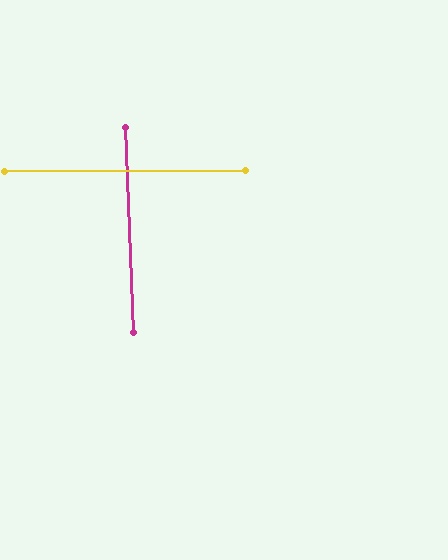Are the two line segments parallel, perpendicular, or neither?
Perpendicular — they meet at approximately 88°.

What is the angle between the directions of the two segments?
Approximately 88 degrees.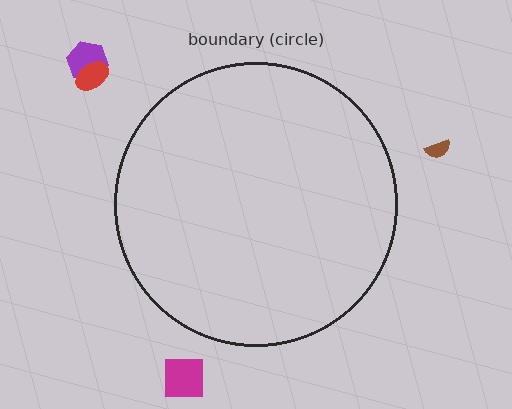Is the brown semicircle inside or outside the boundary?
Outside.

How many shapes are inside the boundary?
0 inside, 4 outside.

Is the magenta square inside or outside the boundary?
Outside.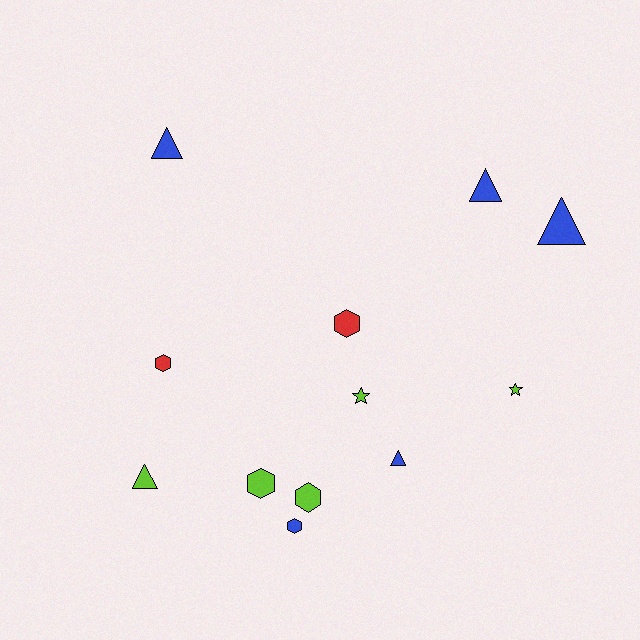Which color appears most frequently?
Blue, with 5 objects.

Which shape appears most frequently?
Triangle, with 5 objects.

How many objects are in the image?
There are 12 objects.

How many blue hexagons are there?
There is 1 blue hexagon.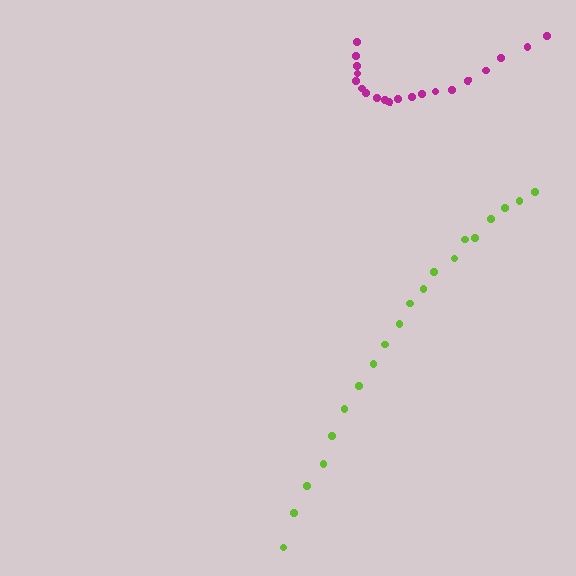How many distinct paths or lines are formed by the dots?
There are 2 distinct paths.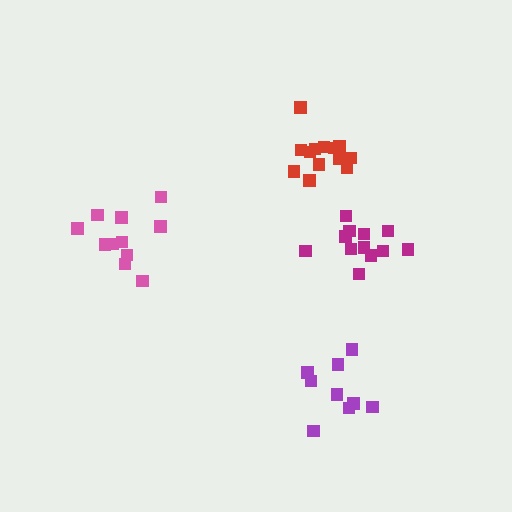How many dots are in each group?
Group 1: 13 dots, Group 2: 12 dots, Group 3: 11 dots, Group 4: 9 dots (45 total).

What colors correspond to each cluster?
The clusters are colored: red, magenta, pink, purple.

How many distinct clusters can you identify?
There are 4 distinct clusters.